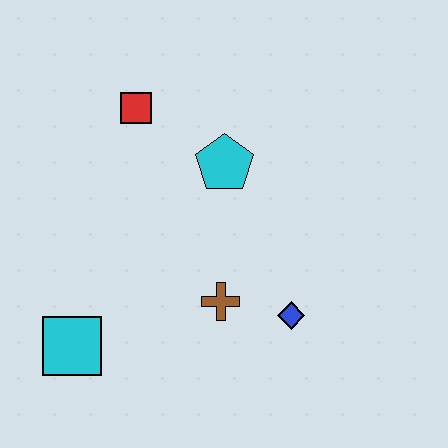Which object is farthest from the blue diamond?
The red square is farthest from the blue diamond.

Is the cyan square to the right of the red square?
No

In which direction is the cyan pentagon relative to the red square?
The cyan pentagon is to the right of the red square.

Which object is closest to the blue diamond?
The brown cross is closest to the blue diamond.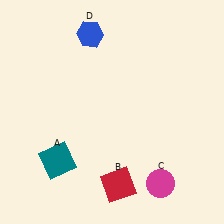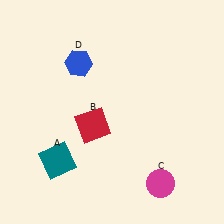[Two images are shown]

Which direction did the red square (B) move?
The red square (B) moved up.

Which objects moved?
The objects that moved are: the red square (B), the blue hexagon (D).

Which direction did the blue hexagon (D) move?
The blue hexagon (D) moved down.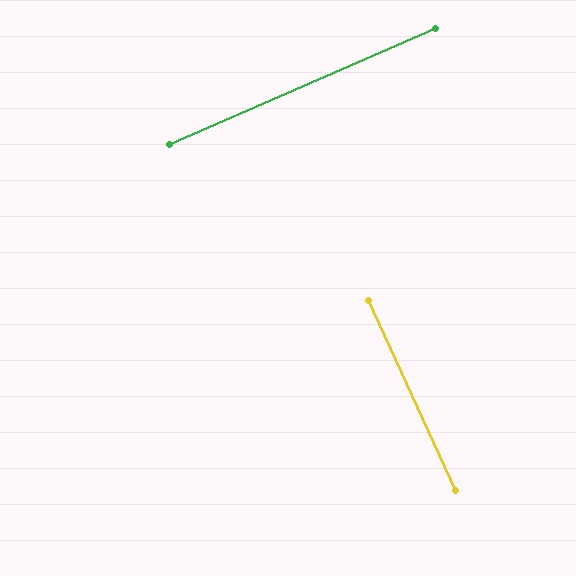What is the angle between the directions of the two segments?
Approximately 89 degrees.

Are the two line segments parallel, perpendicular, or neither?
Perpendicular — they meet at approximately 89°.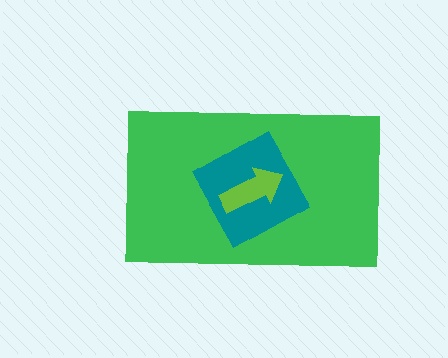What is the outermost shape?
The green rectangle.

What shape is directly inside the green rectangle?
The teal square.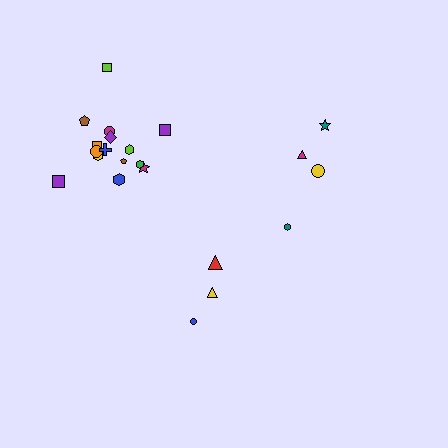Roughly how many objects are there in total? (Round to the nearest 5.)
Roughly 20 objects in total.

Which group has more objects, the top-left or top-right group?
The top-left group.